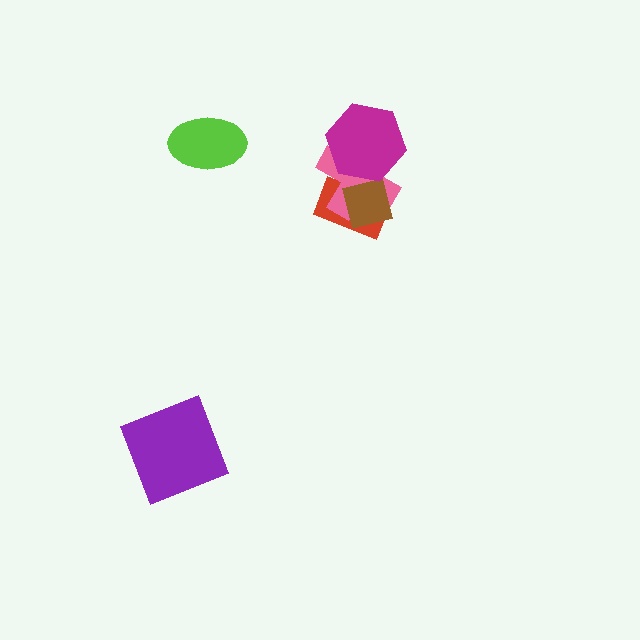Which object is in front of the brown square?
The magenta hexagon is in front of the brown square.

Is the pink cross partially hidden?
Yes, it is partially covered by another shape.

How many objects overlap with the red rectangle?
3 objects overlap with the red rectangle.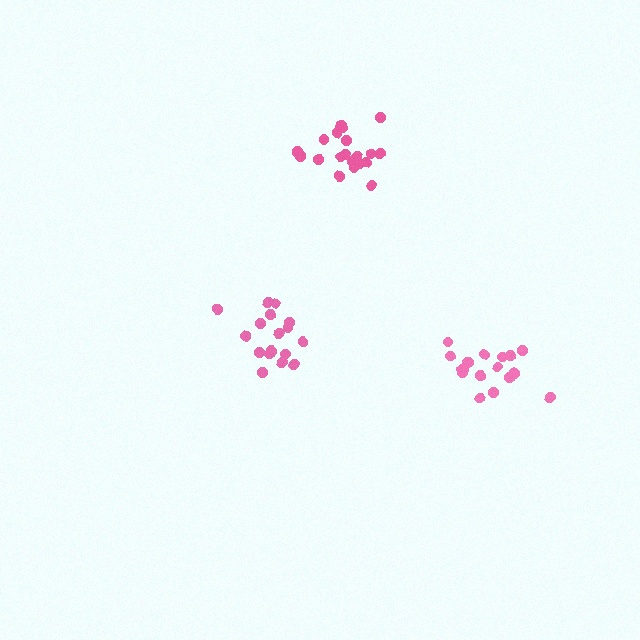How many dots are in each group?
Group 1: 18 dots, Group 2: 20 dots, Group 3: 17 dots (55 total).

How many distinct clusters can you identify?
There are 3 distinct clusters.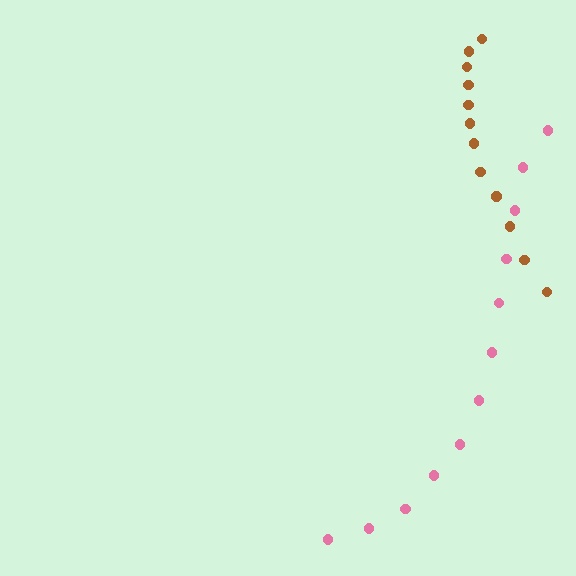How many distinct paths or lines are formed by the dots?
There are 2 distinct paths.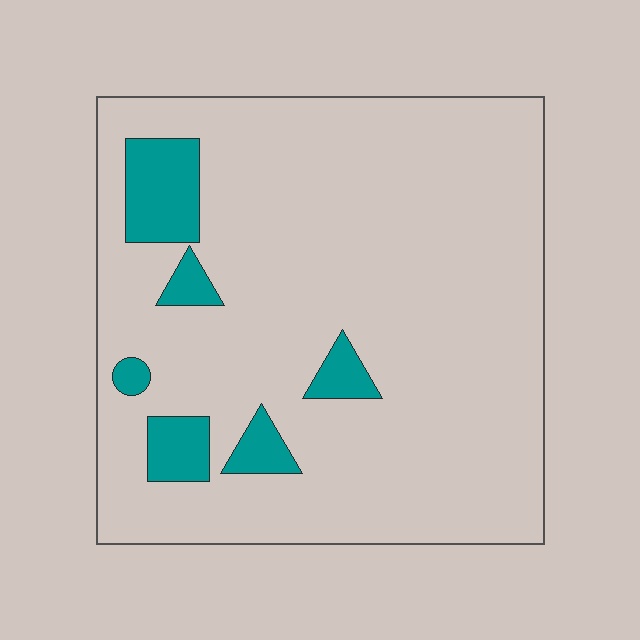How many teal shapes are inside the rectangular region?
6.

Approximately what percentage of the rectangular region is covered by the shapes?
Approximately 10%.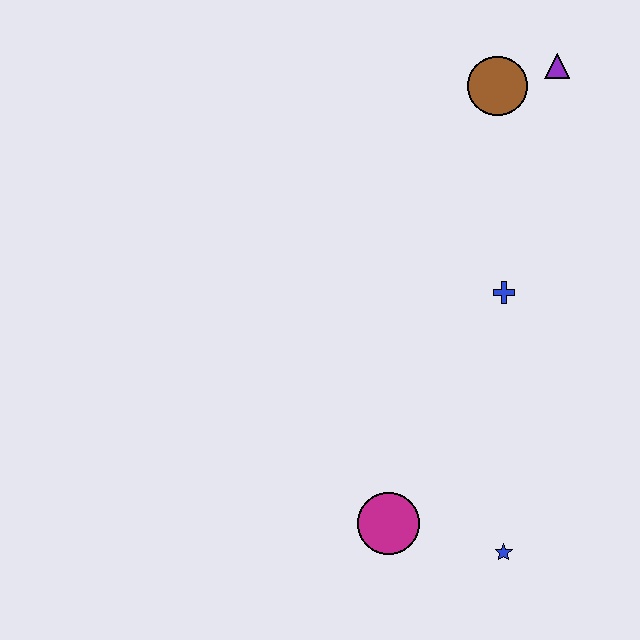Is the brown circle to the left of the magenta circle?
No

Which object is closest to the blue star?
The magenta circle is closest to the blue star.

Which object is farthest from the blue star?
The purple triangle is farthest from the blue star.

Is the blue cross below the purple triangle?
Yes